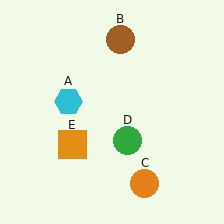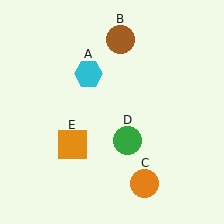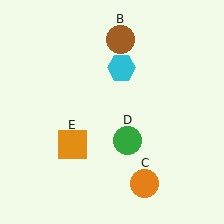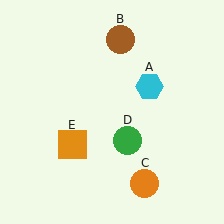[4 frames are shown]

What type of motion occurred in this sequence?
The cyan hexagon (object A) rotated clockwise around the center of the scene.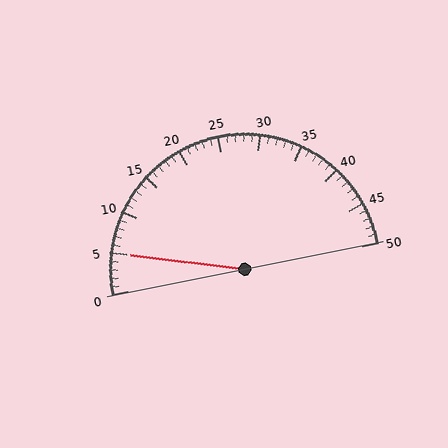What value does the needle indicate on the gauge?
The needle indicates approximately 5.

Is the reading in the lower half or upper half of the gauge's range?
The reading is in the lower half of the range (0 to 50).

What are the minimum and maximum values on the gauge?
The gauge ranges from 0 to 50.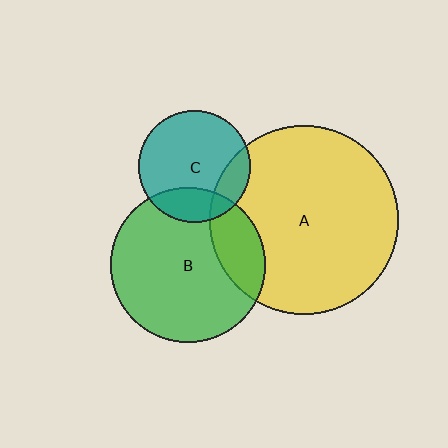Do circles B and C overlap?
Yes.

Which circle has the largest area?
Circle A (yellow).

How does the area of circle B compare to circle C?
Approximately 1.9 times.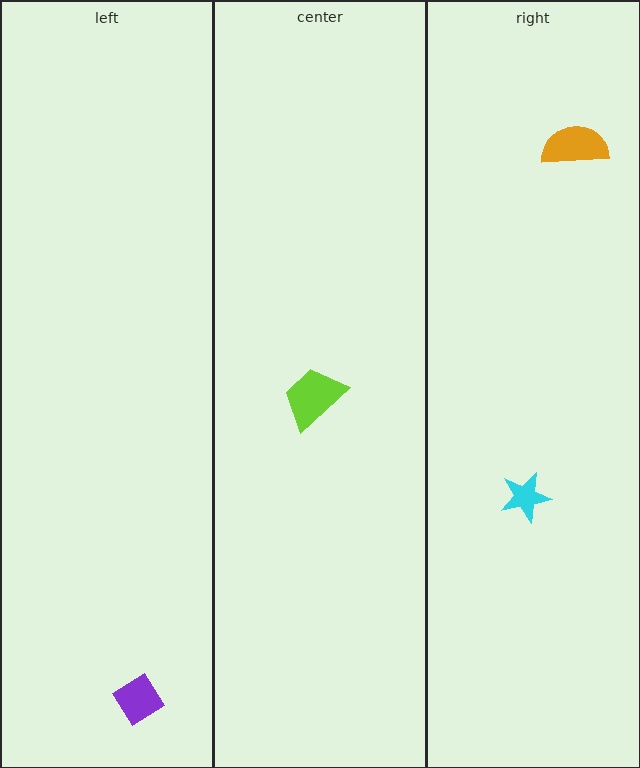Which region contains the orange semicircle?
The right region.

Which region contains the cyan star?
The right region.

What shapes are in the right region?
The orange semicircle, the cyan star.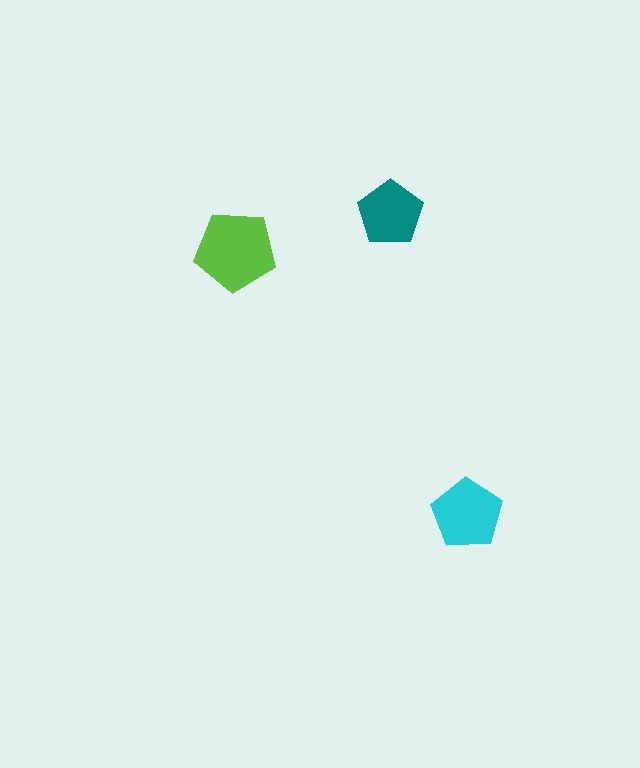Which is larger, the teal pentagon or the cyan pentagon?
The cyan one.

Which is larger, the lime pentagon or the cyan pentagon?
The lime one.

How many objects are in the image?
There are 3 objects in the image.